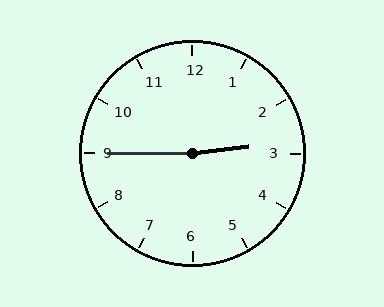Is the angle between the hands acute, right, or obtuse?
It is obtuse.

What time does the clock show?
2:45.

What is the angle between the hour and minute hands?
Approximately 172 degrees.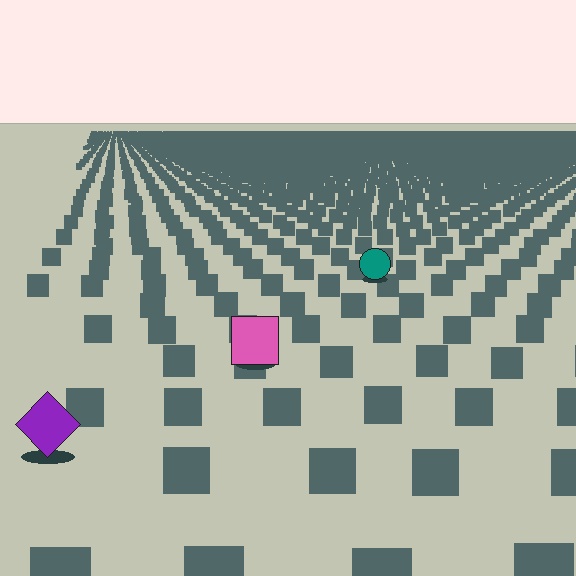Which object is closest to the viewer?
The purple diamond is closest. The texture marks near it are larger and more spread out.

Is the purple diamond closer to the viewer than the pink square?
Yes. The purple diamond is closer — you can tell from the texture gradient: the ground texture is coarser near it.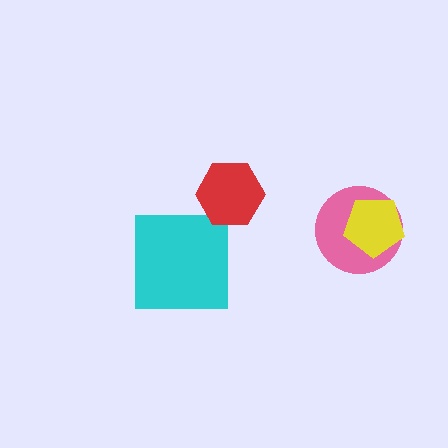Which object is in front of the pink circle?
The yellow pentagon is in front of the pink circle.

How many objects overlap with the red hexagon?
0 objects overlap with the red hexagon.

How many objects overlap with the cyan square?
0 objects overlap with the cyan square.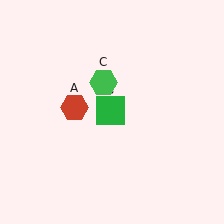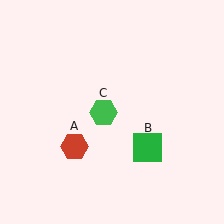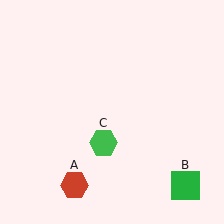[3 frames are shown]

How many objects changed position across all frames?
3 objects changed position: red hexagon (object A), green square (object B), green hexagon (object C).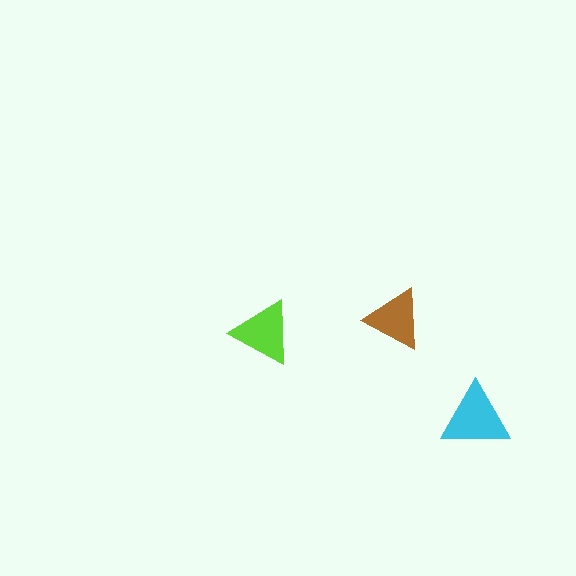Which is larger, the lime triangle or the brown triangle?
The lime one.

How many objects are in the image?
There are 3 objects in the image.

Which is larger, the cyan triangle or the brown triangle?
The cyan one.